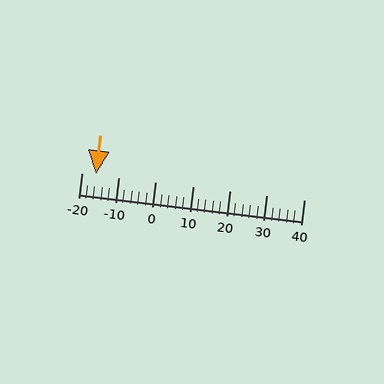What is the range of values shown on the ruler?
The ruler shows values from -20 to 40.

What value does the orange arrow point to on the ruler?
The orange arrow points to approximately -16.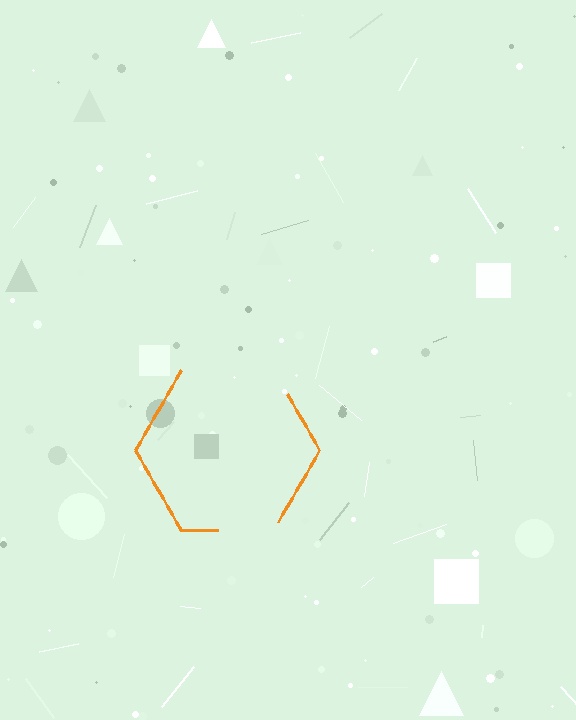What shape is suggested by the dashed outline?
The dashed outline suggests a hexagon.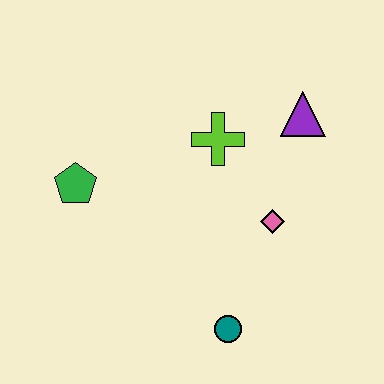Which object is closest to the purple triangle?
The lime cross is closest to the purple triangle.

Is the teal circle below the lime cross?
Yes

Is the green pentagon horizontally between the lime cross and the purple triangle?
No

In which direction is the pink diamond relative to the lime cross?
The pink diamond is below the lime cross.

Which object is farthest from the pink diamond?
The green pentagon is farthest from the pink diamond.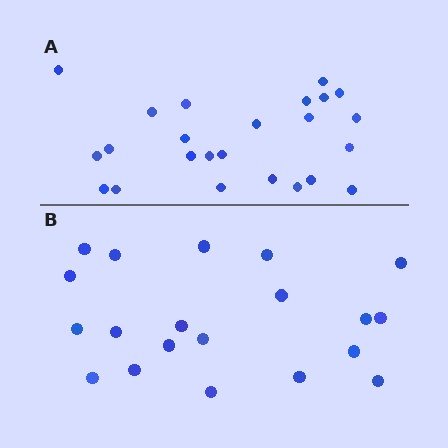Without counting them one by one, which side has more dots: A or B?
Region A (the top region) has more dots.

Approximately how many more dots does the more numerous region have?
Region A has about 4 more dots than region B.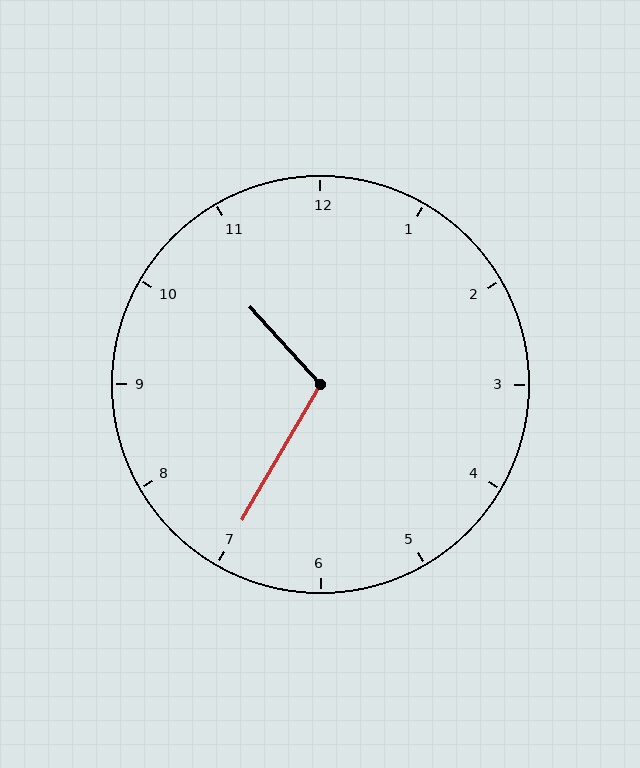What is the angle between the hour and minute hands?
Approximately 108 degrees.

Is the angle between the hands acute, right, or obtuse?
It is obtuse.